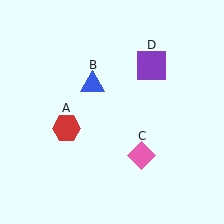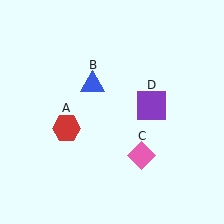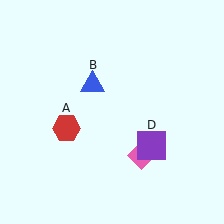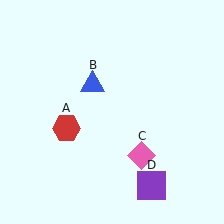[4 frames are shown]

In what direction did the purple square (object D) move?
The purple square (object D) moved down.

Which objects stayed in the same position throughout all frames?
Red hexagon (object A) and blue triangle (object B) and pink diamond (object C) remained stationary.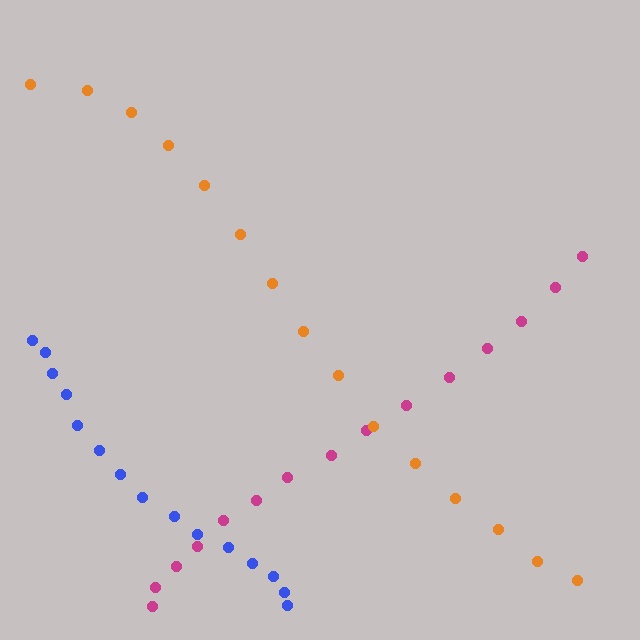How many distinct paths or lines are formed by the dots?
There are 3 distinct paths.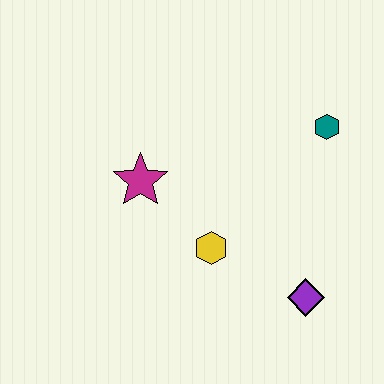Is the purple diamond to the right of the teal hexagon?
No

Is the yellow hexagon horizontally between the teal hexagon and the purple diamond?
No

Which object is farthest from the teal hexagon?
The magenta star is farthest from the teal hexagon.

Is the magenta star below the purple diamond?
No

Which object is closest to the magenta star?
The yellow hexagon is closest to the magenta star.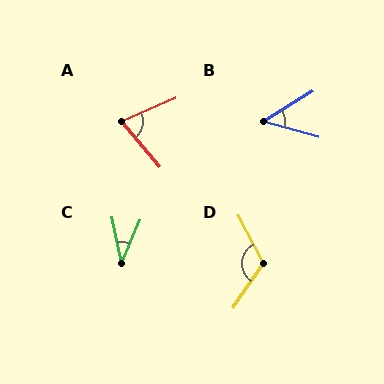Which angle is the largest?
D, at approximately 118 degrees.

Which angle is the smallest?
C, at approximately 35 degrees.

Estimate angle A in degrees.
Approximately 73 degrees.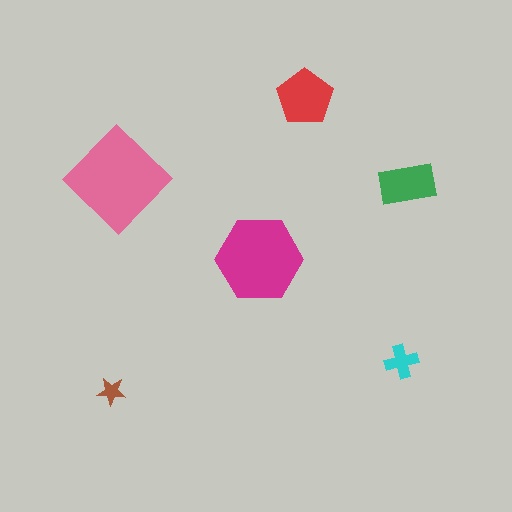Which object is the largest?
The pink diamond.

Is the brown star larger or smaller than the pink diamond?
Smaller.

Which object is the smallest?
The brown star.